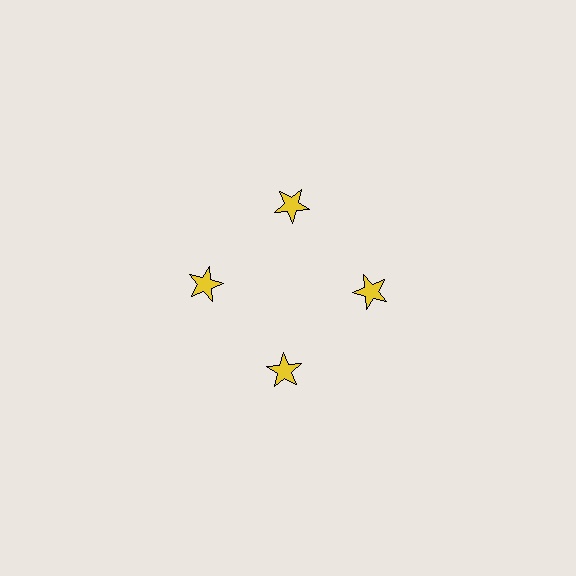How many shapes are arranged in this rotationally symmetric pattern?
There are 4 shapes, arranged in 4 groups of 1.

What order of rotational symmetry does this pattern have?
This pattern has 4-fold rotational symmetry.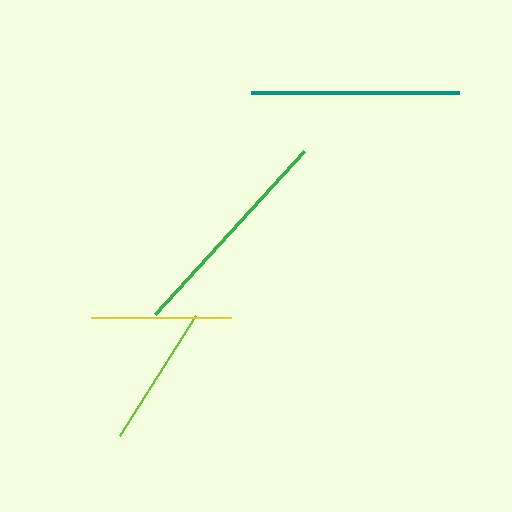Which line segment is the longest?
The green line is the longest at approximately 221 pixels.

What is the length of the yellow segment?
The yellow segment is approximately 140 pixels long.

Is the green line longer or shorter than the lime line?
The green line is longer than the lime line.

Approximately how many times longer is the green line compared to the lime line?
The green line is approximately 1.6 times the length of the lime line.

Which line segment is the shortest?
The yellow line is the shortest at approximately 140 pixels.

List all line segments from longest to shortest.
From longest to shortest: green, teal, lime, yellow.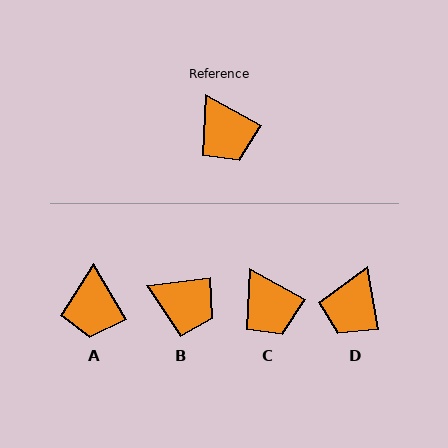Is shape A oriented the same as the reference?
No, it is off by about 30 degrees.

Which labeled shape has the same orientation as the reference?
C.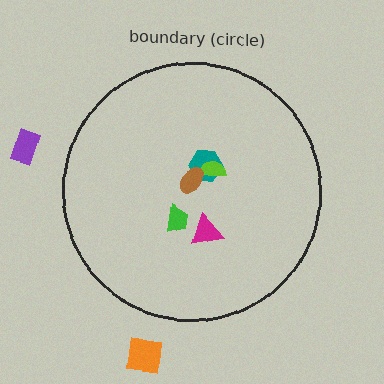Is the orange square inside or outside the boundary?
Outside.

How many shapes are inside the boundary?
5 inside, 2 outside.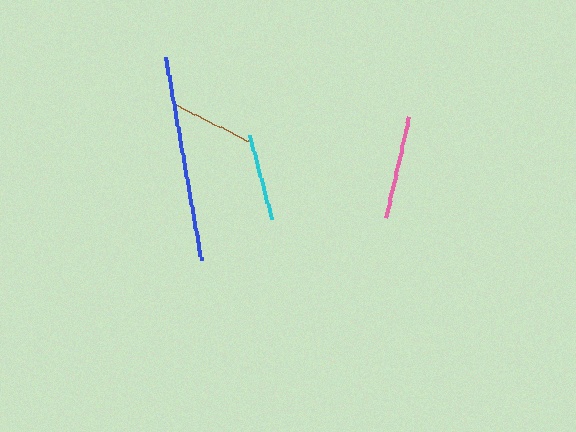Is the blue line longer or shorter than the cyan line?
The blue line is longer than the cyan line.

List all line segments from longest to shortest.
From longest to shortest: blue, pink, cyan, brown.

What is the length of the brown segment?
The brown segment is approximately 81 pixels long.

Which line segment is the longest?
The blue line is the longest at approximately 206 pixels.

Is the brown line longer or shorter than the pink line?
The pink line is longer than the brown line.